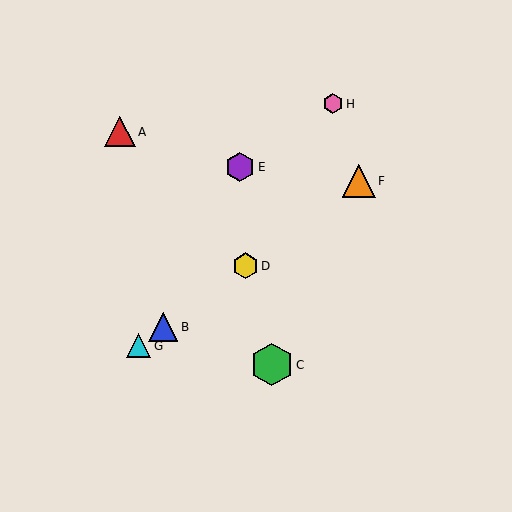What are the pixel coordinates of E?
Object E is at (240, 167).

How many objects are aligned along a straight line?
4 objects (B, D, F, G) are aligned along a straight line.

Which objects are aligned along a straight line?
Objects B, D, F, G are aligned along a straight line.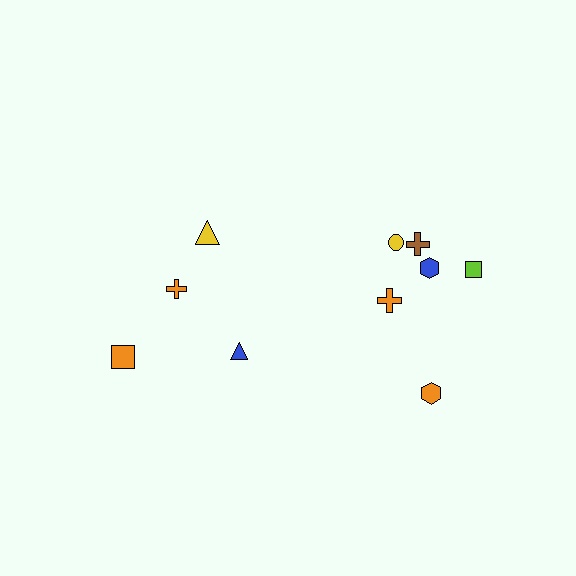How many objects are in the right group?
There are 6 objects.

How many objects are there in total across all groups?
There are 10 objects.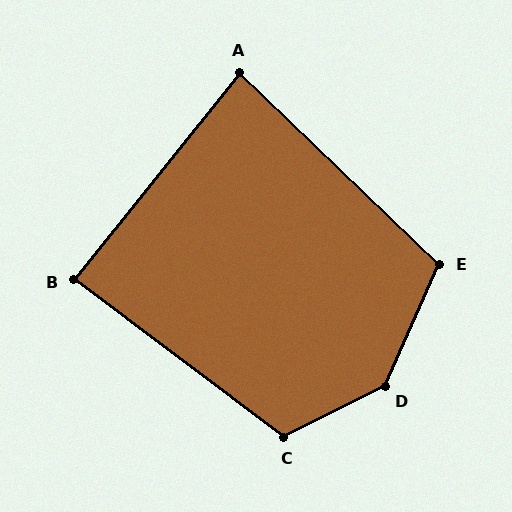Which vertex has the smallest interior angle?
A, at approximately 85 degrees.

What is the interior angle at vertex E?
Approximately 110 degrees (obtuse).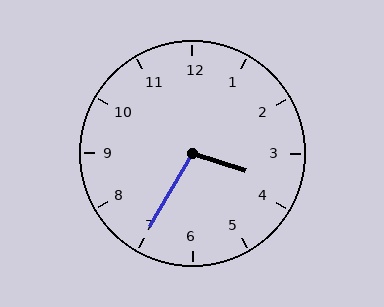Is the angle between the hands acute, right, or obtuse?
It is obtuse.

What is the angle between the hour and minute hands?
Approximately 102 degrees.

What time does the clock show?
3:35.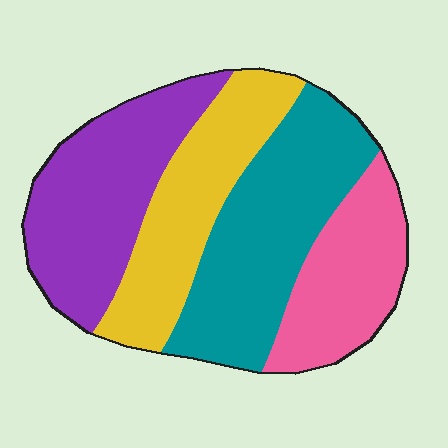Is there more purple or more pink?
Purple.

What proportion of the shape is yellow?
Yellow covers roughly 25% of the shape.